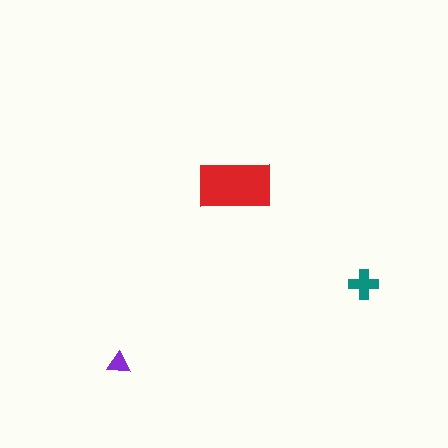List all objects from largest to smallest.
The red rectangle, the teal cross, the purple triangle.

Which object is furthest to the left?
The purple triangle is leftmost.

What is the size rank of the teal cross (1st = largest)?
2nd.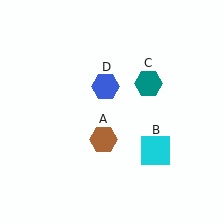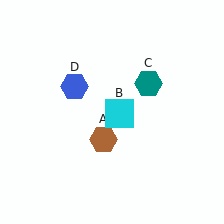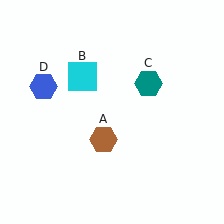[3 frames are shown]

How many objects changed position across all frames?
2 objects changed position: cyan square (object B), blue hexagon (object D).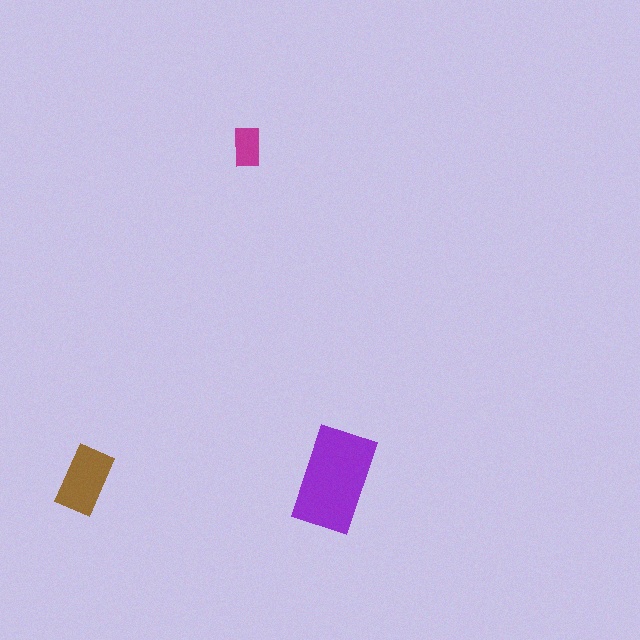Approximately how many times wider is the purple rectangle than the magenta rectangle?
About 2.5 times wider.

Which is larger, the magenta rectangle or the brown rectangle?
The brown one.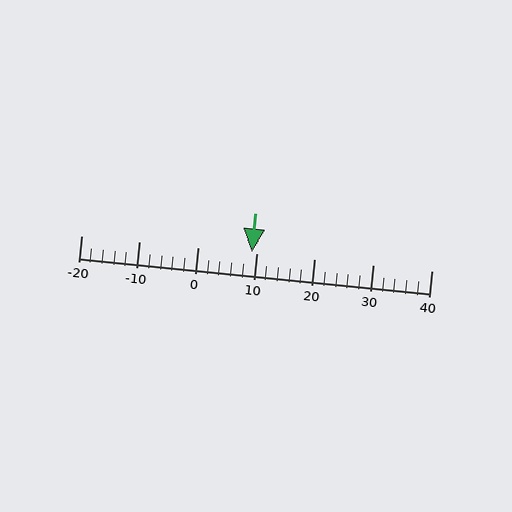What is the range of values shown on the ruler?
The ruler shows values from -20 to 40.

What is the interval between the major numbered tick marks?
The major tick marks are spaced 10 units apart.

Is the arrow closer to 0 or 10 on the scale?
The arrow is closer to 10.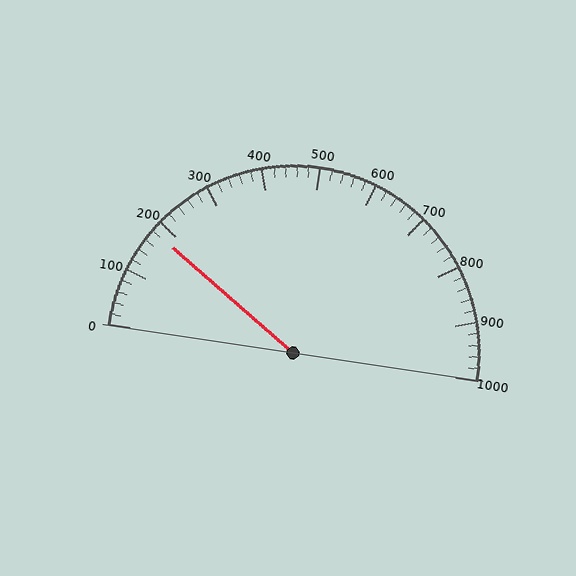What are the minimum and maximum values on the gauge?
The gauge ranges from 0 to 1000.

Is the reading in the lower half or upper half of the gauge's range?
The reading is in the lower half of the range (0 to 1000).